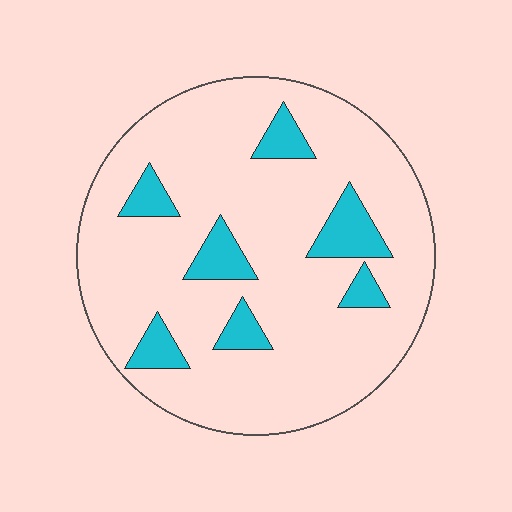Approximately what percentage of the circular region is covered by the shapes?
Approximately 15%.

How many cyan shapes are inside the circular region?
7.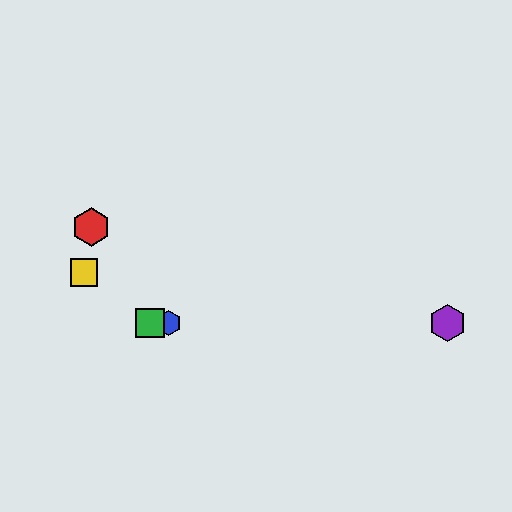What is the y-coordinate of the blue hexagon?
The blue hexagon is at y≈323.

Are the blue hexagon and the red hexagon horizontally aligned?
No, the blue hexagon is at y≈323 and the red hexagon is at y≈227.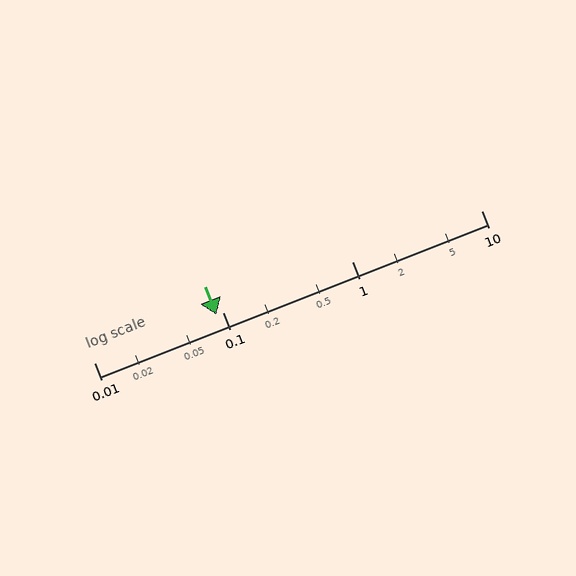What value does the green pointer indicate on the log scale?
The pointer indicates approximately 0.089.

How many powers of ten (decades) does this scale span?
The scale spans 3 decades, from 0.01 to 10.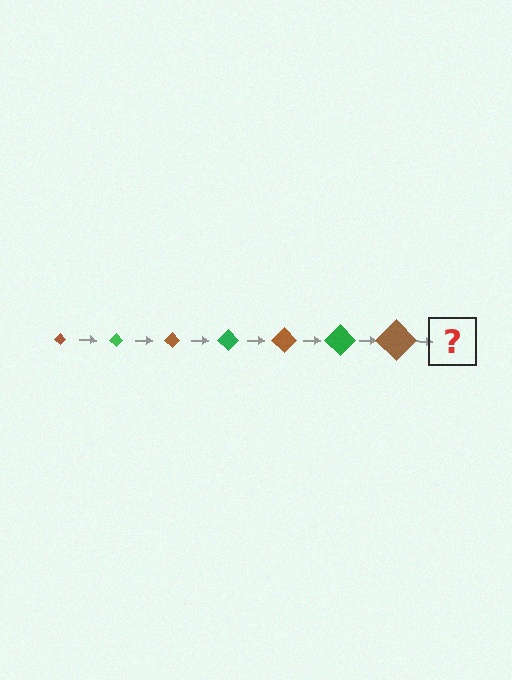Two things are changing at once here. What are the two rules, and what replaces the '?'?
The two rules are that the diamond grows larger each step and the color cycles through brown and green. The '?' should be a green diamond, larger than the previous one.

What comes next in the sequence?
The next element should be a green diamond, larger than the previous one.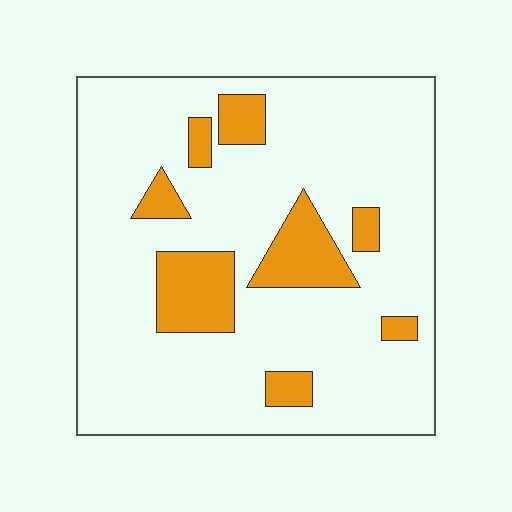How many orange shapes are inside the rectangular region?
8.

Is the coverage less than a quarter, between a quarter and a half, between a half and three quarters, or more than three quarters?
Less than a quarter.